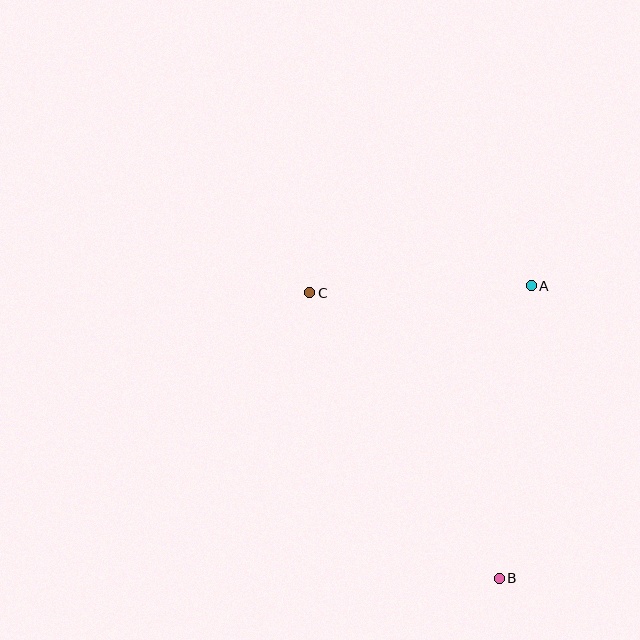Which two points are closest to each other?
Points A and C are closest to each other.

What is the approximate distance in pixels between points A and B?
The distance between A and B is approximately 294 pixels.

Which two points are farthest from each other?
Points B and C are farthest from each other.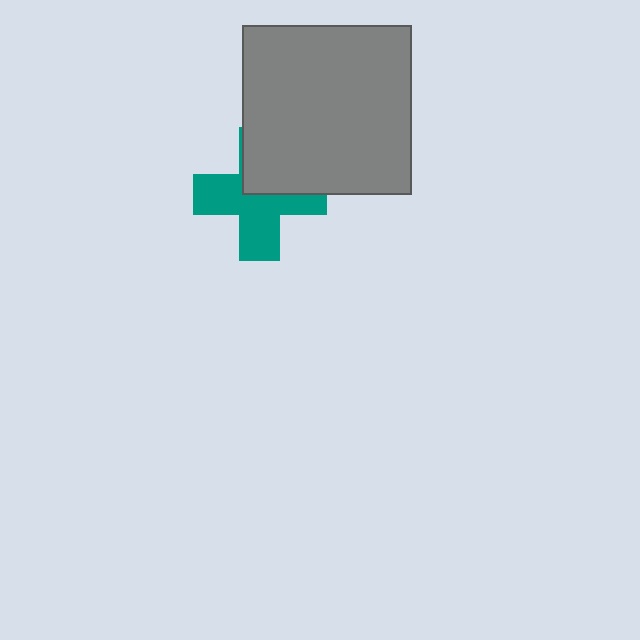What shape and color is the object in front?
The object in front is a gray square.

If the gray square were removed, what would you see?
You would see the complete teal cross.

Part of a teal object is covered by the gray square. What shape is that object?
It is a cross.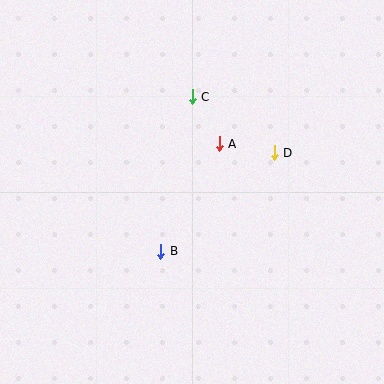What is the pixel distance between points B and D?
The distance between B and D is 150 pixels.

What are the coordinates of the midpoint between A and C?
The midpoint between A and C is at (206, 120).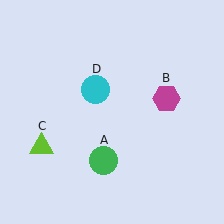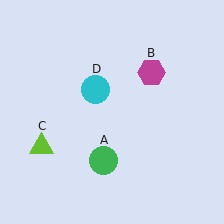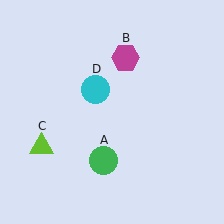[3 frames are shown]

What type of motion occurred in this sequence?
The magenta hexagon (object B) rotated counterclockwise around the center of the scene.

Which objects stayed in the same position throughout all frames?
Green circle (object A) and lime triangle (object C) and cyan circle (object D) remained stationary.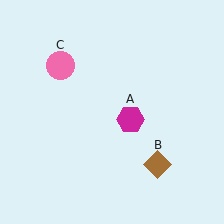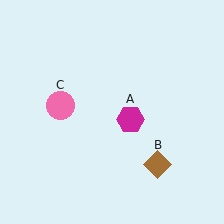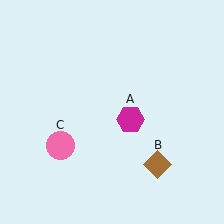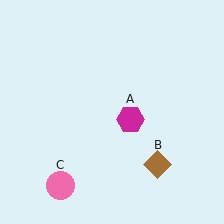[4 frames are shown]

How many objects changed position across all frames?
1 object changed position: pink circle (object C).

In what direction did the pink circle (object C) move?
The pink circle (object C) moved down.